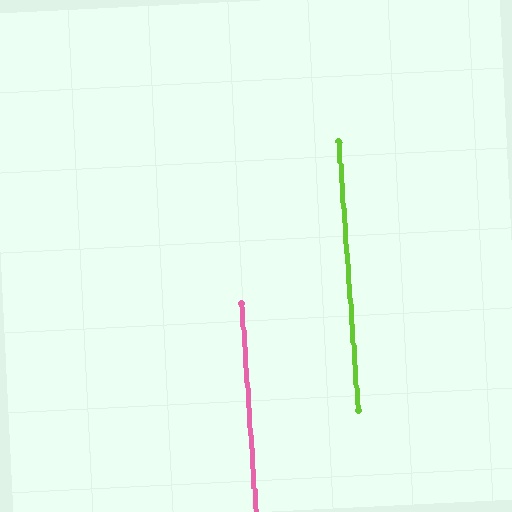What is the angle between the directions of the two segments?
Approximately 0 degrees.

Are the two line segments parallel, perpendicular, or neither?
Parallel — their directions differ by only 0.0°.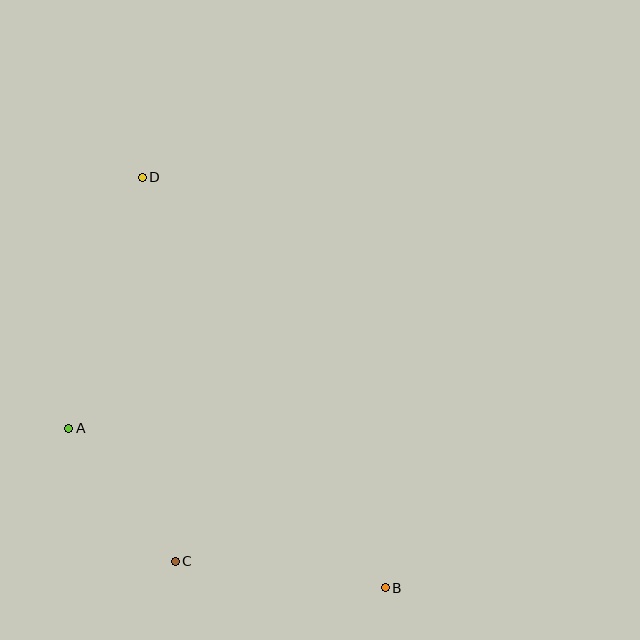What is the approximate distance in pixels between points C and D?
The distance between C and D is approximately 385 pixels.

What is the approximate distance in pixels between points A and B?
The distance between A and B is approximately 354 pixels.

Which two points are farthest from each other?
Points B and D are farthest from each other.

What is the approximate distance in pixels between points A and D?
The distance between A and D is approximately 261 pixels.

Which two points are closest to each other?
Points A and C are closest to each other.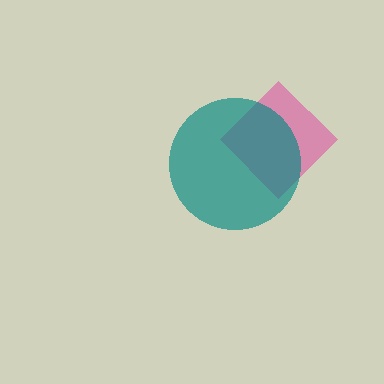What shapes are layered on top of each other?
The layered shapes are: a pink diamond, a teal circle.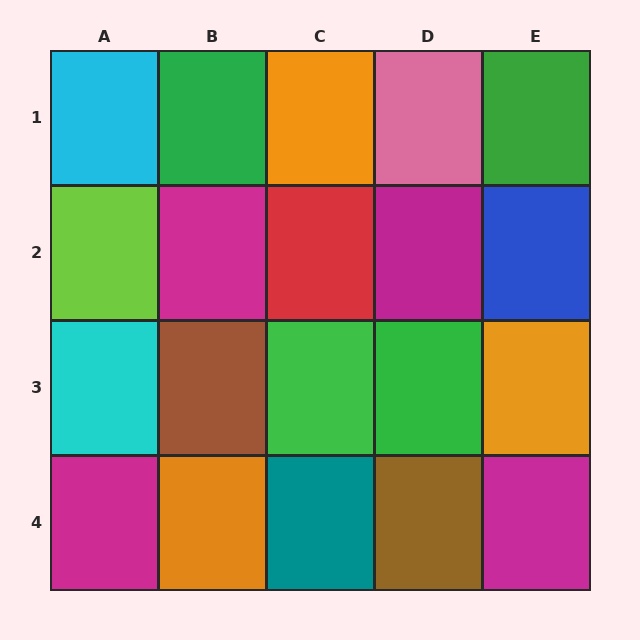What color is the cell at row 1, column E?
Green.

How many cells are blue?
1 cell is blue.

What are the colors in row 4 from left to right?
Magenta, orange, teal, brown, magenta.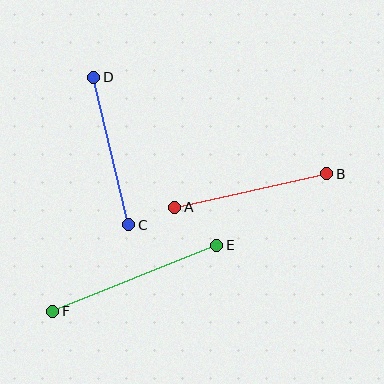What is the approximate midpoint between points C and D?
The midpoint is at approximately (111, 151) pixels.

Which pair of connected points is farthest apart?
Points E and F are farthest apart.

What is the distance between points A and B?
The distance is approximately 156 pixels.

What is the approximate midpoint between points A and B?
The midpoint is at approximately (251, 190) pixels.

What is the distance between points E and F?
The distance is approximately 177 pixels.